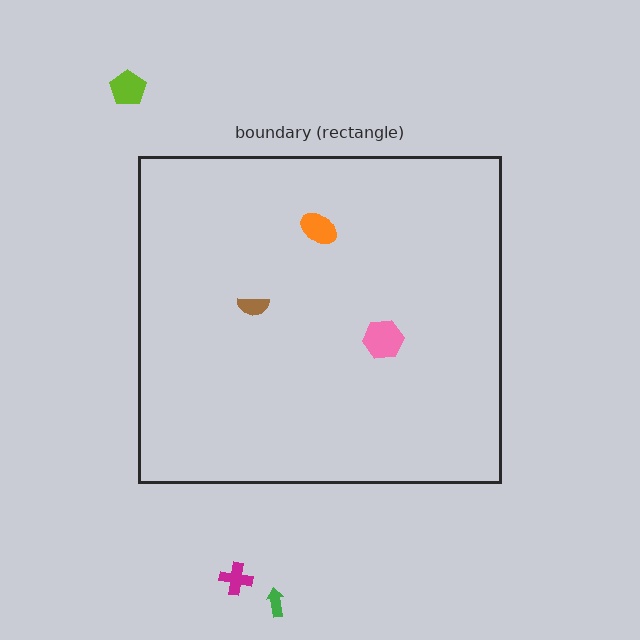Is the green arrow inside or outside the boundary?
Outside.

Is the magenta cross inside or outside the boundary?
Outside.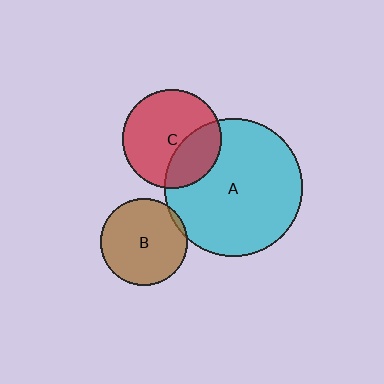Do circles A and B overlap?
Yes.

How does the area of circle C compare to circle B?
Approximately 1.3 times.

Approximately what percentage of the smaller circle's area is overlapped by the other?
Approximately 5%.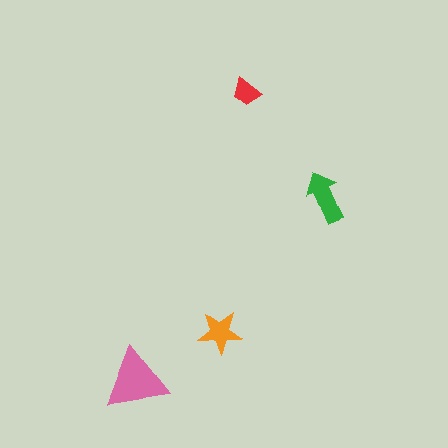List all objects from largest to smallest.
The pink triangle, the green arrow, the orange star, the red trapezoid.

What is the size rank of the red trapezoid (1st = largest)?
4th.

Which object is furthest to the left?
The pink triangle is leftmost.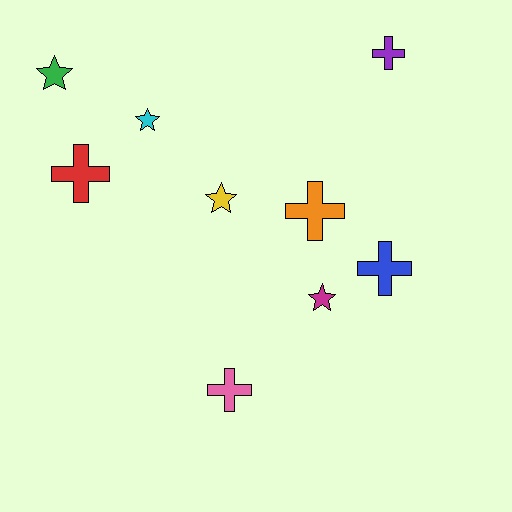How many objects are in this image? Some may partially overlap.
There are 9 objects.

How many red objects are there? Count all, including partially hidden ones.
There is 1 red object.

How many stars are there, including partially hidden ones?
There are 4 stars.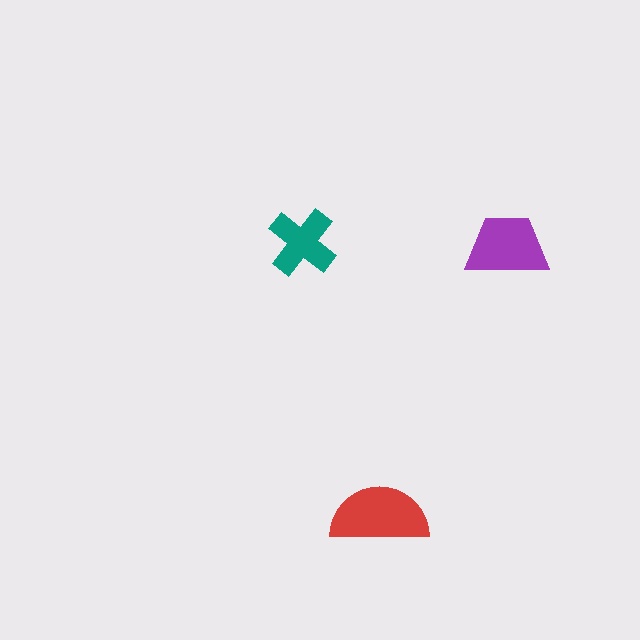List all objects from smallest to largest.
The teal cross, the purple trapezoid, the red semicircle.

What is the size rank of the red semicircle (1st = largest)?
1st.